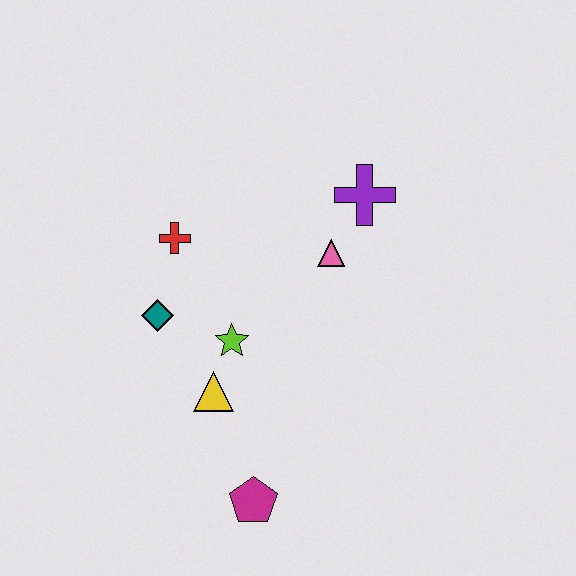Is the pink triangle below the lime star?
No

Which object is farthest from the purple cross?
The magenta pentagon is farthest from the purple cross.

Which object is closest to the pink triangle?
The purple cross is closest to the pink triangle.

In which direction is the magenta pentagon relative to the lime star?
The magenta pentagon is below the lime star.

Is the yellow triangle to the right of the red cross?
Yes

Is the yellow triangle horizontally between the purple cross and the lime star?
No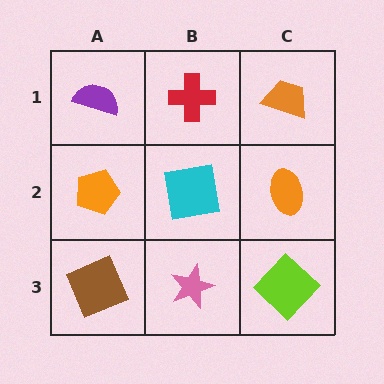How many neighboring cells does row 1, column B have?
3.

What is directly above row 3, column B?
A cyan square.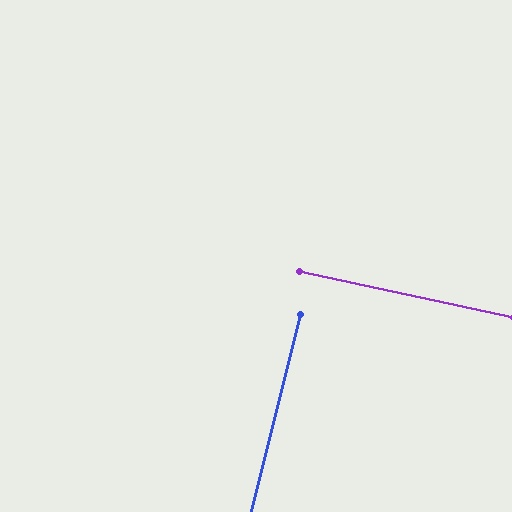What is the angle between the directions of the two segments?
Approximately 88 degrees.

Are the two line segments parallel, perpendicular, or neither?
Perpendicular — they meet at approximately 88°.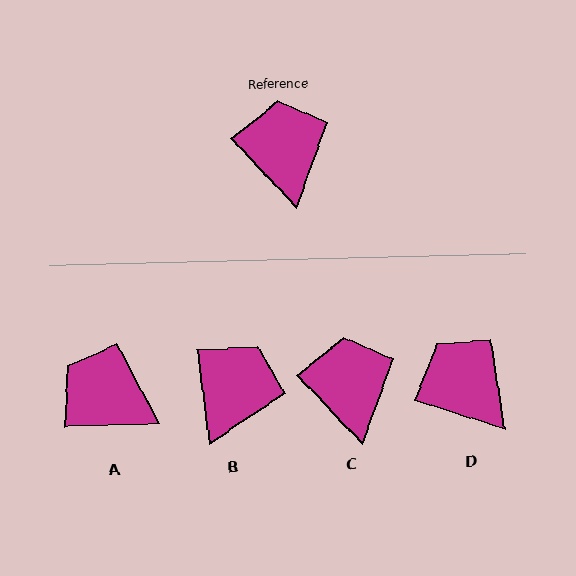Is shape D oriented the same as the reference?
No, it is off by about 29 degrees.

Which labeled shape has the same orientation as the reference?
C.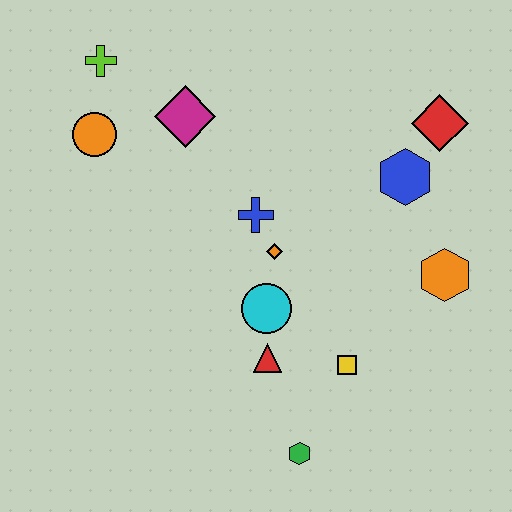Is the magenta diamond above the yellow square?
Yes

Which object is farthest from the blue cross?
The green hexagon is farthest from the blue cross.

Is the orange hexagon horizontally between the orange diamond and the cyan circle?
No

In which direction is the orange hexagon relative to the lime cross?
The orange hexagon is to the right of the lime cross.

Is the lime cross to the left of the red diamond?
Yes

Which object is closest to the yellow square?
The red triangle is closest to the yellow square.